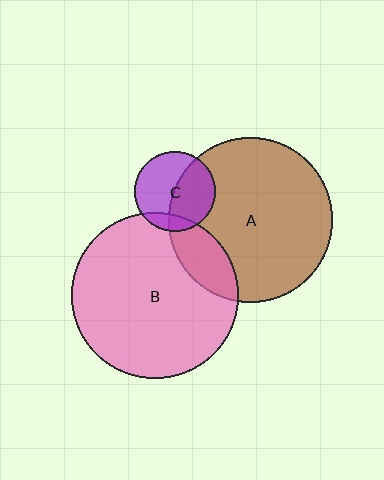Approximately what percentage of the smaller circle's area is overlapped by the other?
Approximately 15%.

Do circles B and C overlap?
Yes.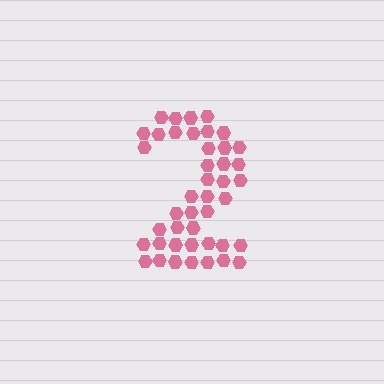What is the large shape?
The large shape is the digit 2.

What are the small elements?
The small elements are hexagons.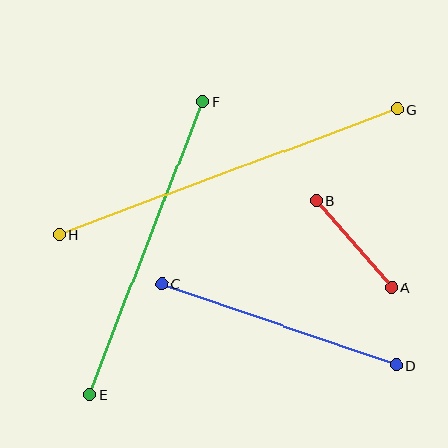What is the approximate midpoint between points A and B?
The midpoint is at approximately (354, 244) pixels.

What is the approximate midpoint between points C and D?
The midpoint is at approximately (279, 324) pixels.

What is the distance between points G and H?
The distance is approximately 360 pixels.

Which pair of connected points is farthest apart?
Points G and H are farthest apart.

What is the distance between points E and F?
The distance is approximately 314 pixels.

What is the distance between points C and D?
The distance is approximately 248 pixels.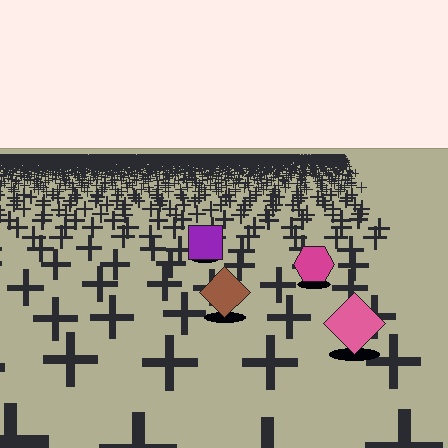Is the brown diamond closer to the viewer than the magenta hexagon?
Yes. The brown diamond is closer — you can tell from the texture gradient: the ground texture is coarser near it.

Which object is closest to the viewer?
The pink diamond is closest. The texture marks near it are larger and more spread out.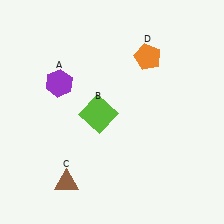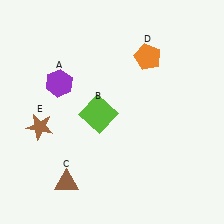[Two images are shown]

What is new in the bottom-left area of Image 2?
A brown star (E) was added in the bottom-left area of Image 2.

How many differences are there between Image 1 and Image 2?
There is 1 difference between the two images.